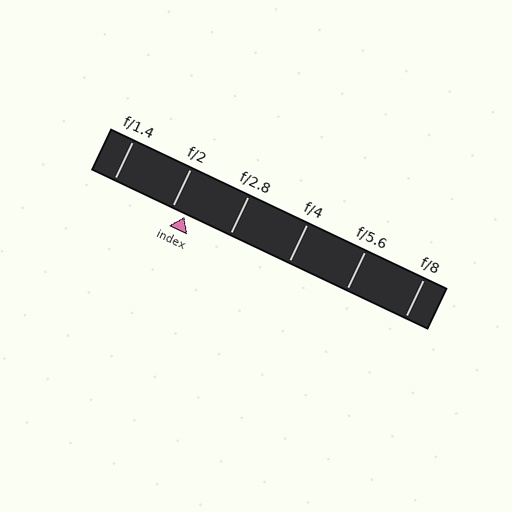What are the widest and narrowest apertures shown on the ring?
The widest aperture shown is f/1.4 and the narrowest is f/8.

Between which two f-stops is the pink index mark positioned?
The index mark is between f/2 and f/2.8.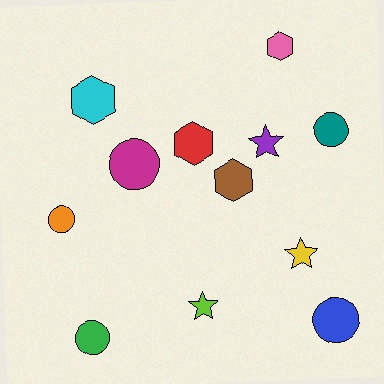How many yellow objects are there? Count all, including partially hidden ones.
There is 1 yellow object.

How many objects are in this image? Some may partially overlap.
There are 12 objects.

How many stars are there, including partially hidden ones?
There are 3 stars.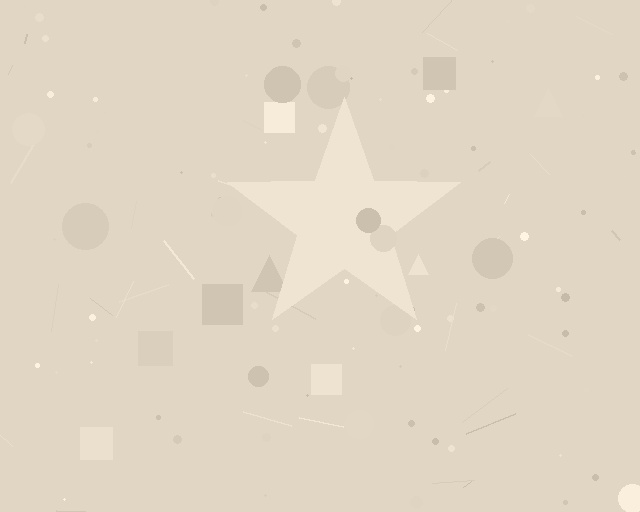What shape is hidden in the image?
A star is hidden in the image.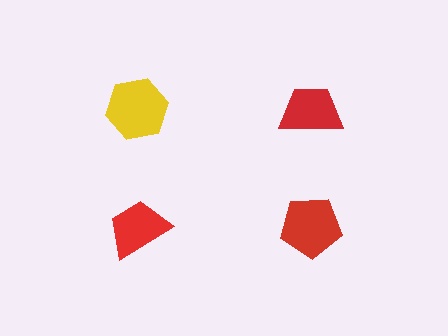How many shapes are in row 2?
2 shapes.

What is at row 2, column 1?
A red trapezoid.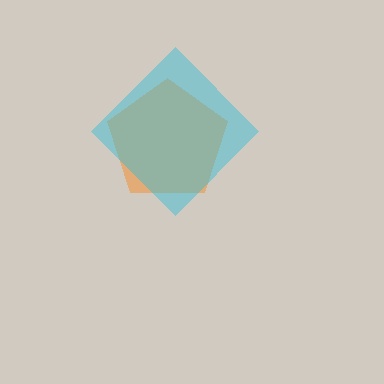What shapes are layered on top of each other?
The layered shapes are: an orange pentagon, a cyan diamond.